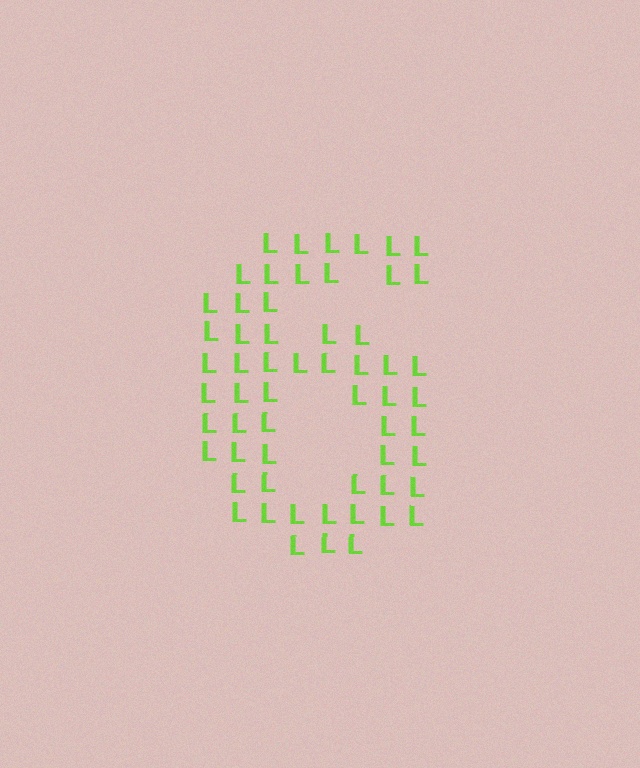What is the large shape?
The large shape is the digit 6.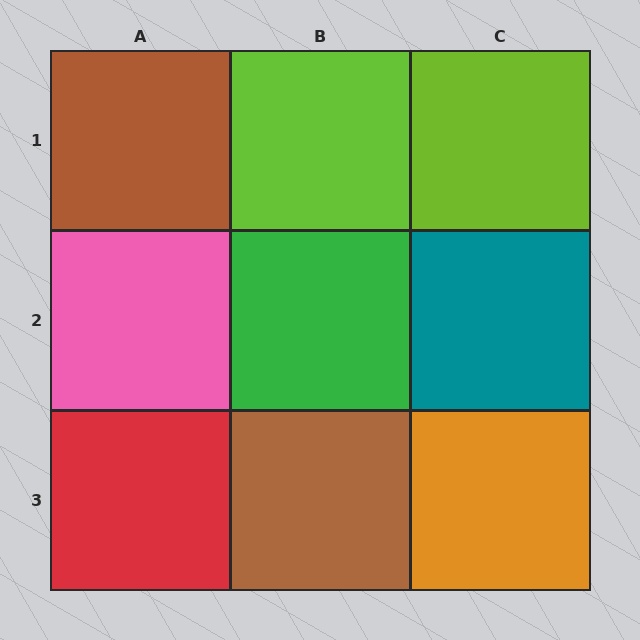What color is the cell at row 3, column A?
Red.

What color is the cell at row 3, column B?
Brown.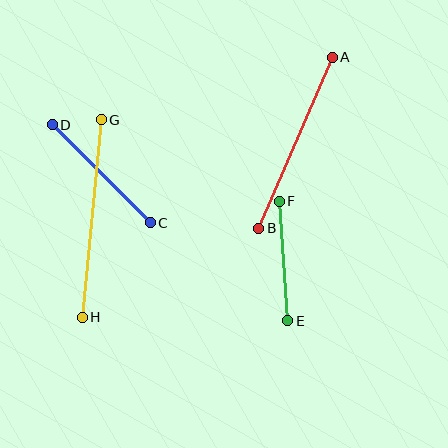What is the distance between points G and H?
The distance is approximately 199 pixels.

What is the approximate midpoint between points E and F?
The midpoint is at approximately (284, 261) pixels.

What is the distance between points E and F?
The distance is approximately 120 pixels.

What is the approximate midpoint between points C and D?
The midpoint is at approximately (101, 174) pixels.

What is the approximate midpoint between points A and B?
The midpoint is at approximately (295, 143) pixels.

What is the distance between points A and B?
The distance is approximately 186 pixels.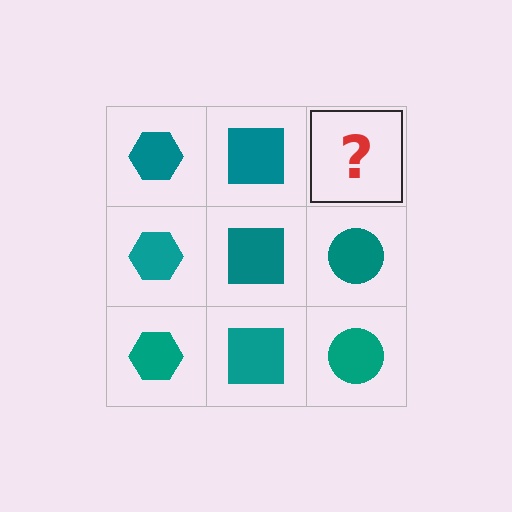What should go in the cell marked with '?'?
The missing cell should contain a teal circle.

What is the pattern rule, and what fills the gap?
The rule is that each column has a consistent shape. The gap should be filled with a teal circle.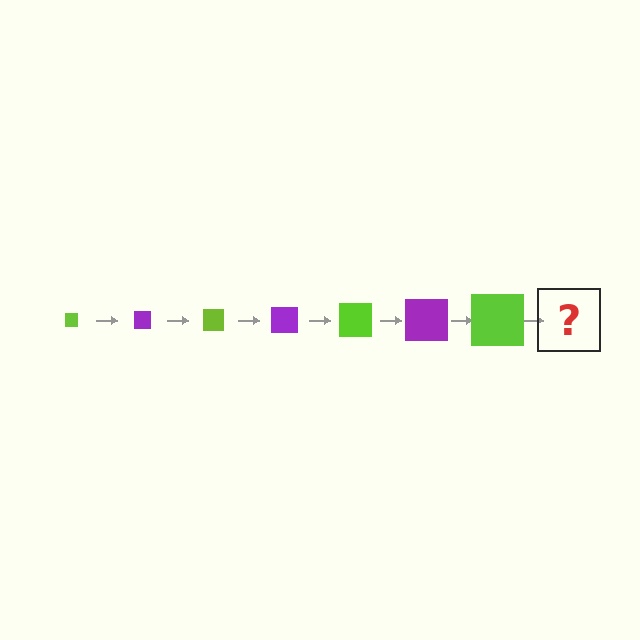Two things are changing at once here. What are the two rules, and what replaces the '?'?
The two rules are that the square grows larger each step and the color cycles through lime and purple. The '?' should be a purple square, larger than the previous one.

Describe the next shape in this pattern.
It should be a purple square, larger than the previous one.